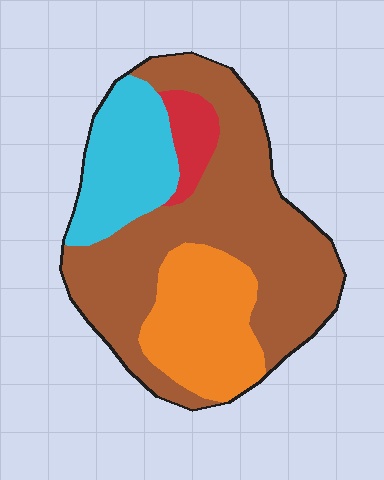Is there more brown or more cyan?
Brown.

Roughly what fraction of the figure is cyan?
Cyan covers around 20% of the figure.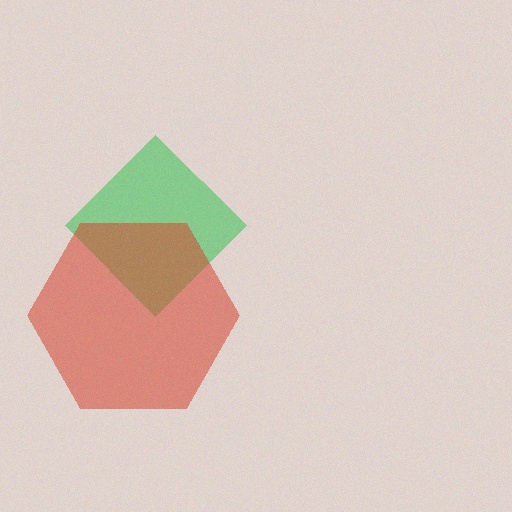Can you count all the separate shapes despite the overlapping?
Yes, there are 2 separate shapes.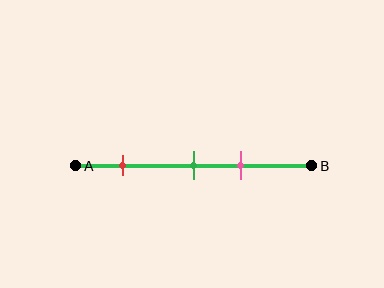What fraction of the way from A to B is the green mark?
The green mark is approximately 50% (0.5) of the way from A to B.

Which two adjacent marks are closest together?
The green and pink marks are the closest adjacent pair.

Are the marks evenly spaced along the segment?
No, the marks are not evenly spaced.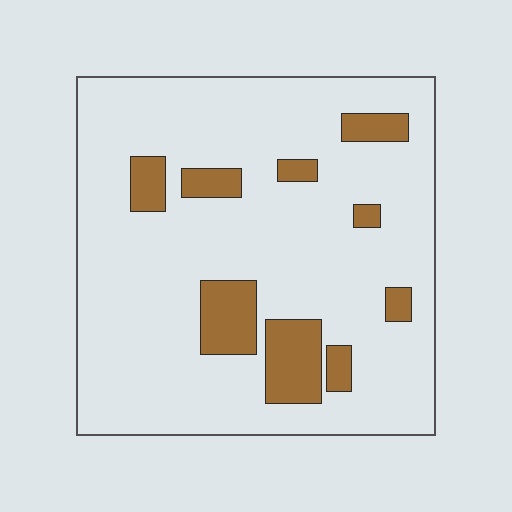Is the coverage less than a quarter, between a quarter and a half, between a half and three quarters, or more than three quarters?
Less than a quarter.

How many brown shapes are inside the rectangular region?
9.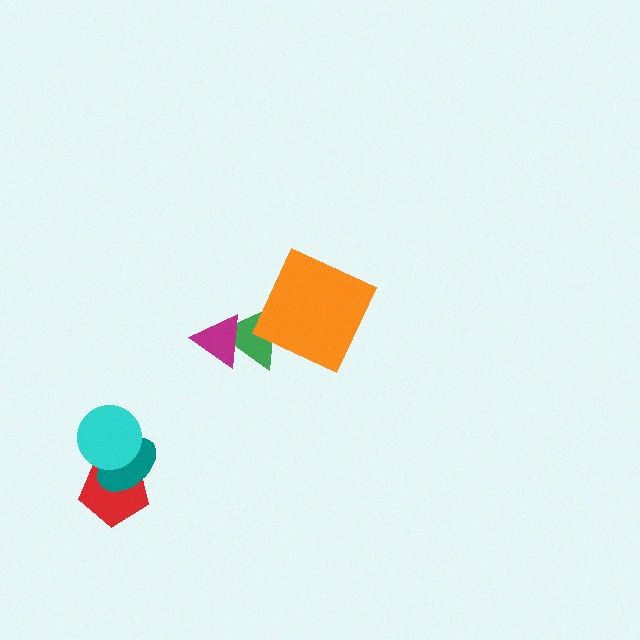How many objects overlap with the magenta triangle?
1 object overlaps with the magenta triangle.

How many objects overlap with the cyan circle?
2 objects overlap with the cyan circle.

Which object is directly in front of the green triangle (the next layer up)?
The orange square is directly in front of the green triangle.